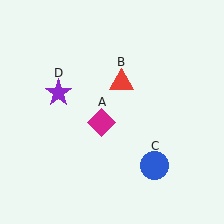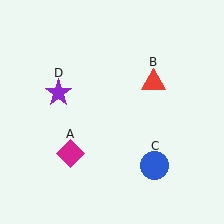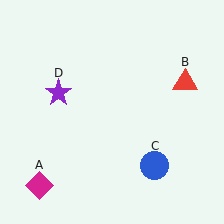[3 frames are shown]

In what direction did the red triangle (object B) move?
The red triangle (object B) moved right.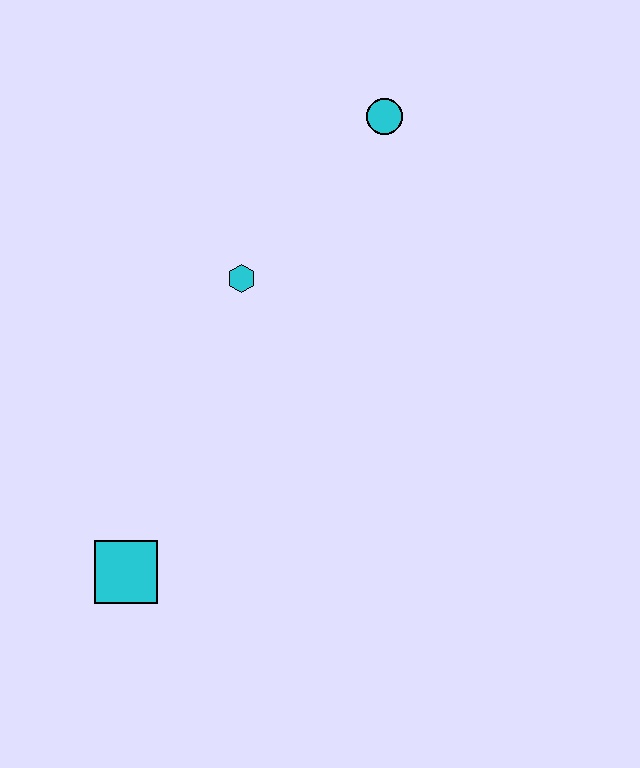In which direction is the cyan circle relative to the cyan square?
The cyan circle is above the cyan square.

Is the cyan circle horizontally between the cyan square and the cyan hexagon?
No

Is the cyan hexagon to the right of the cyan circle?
No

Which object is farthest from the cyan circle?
The cyan square is farthest from the cyan circle.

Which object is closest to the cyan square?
The cyan hexagon is closest to the cyan square.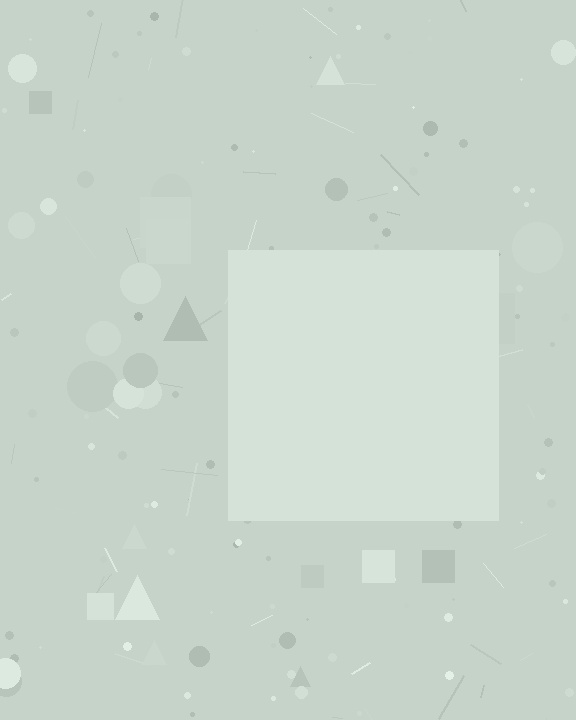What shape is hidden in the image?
A square is hidden in the image.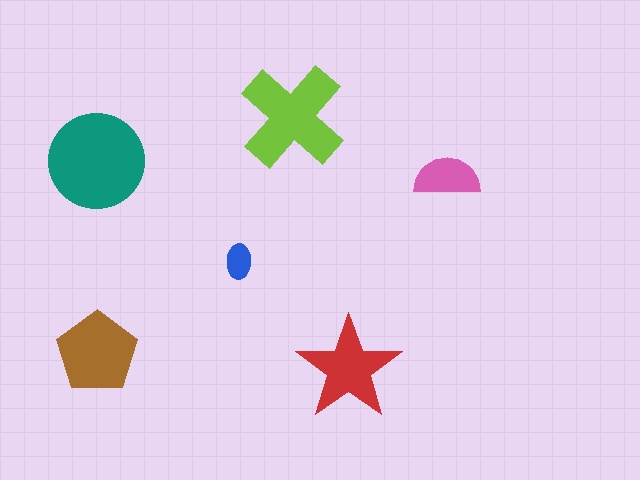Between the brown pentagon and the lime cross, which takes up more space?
The lime cross.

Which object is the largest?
The teal circle.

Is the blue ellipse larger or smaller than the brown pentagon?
Smaller.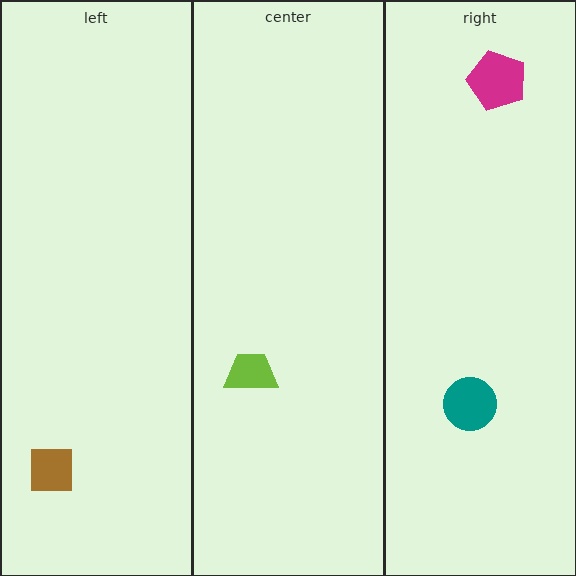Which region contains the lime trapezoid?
The center region.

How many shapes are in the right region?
2.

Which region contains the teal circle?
The right region.